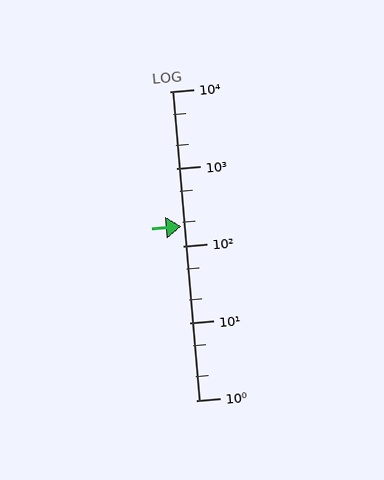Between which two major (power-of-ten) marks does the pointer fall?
The pointer is between 100 and 1000.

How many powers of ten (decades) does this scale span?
The scale spans 4 decades, from 1 to 10000.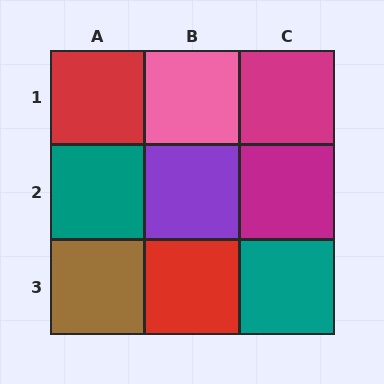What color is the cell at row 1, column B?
Pink.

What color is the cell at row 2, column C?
Magenta.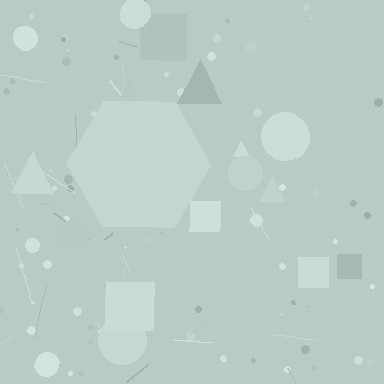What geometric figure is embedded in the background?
A hexagon is embedded in the background.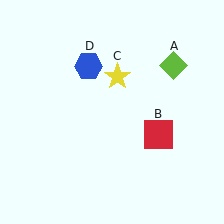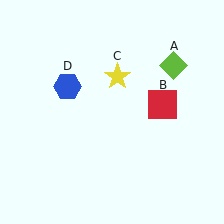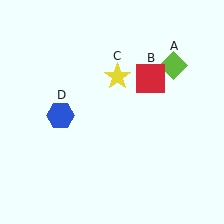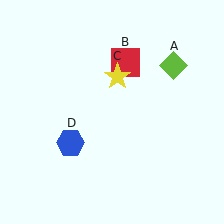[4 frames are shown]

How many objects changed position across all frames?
2 objects changed position: red square (object B), blue hexagon (object D).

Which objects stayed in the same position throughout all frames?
Lime diamond (object A) and yellow star (object C) remained stationary.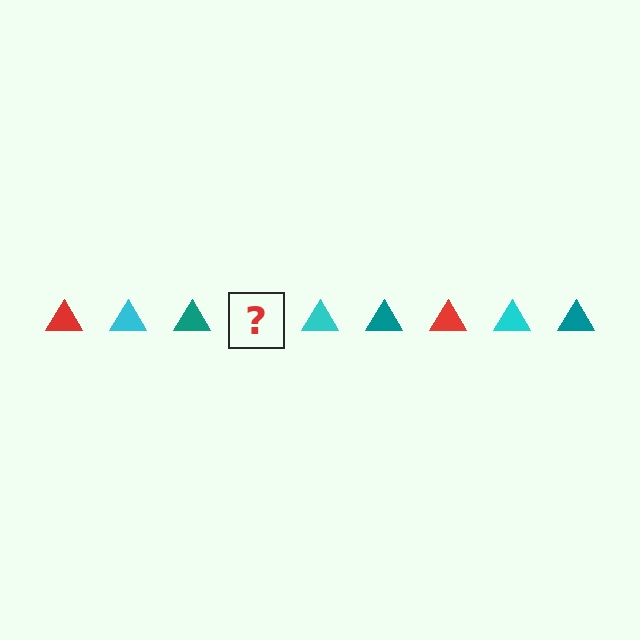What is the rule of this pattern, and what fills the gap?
The rule is that the pattern cycles through red, cyan, teal triangles. The gap should be filled with a red triangle.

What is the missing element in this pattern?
The missing element is a red triangle.